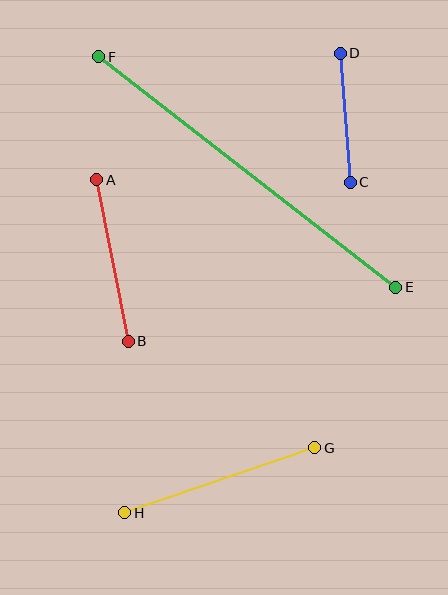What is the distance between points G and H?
The distance is approximately 201 pixels.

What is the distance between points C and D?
The distance is approximately 130 pixels.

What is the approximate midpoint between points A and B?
The midpoint is at approximately (112, 261) pixels.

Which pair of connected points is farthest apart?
Points E and F are farthest apart.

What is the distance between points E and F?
The distance is approximately 376 pixels.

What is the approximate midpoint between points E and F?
The midpoint is at approximately (247, 172) pixels.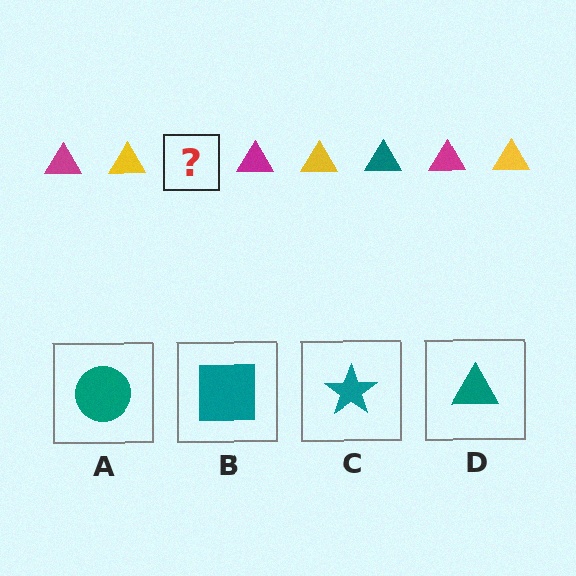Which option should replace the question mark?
Option D.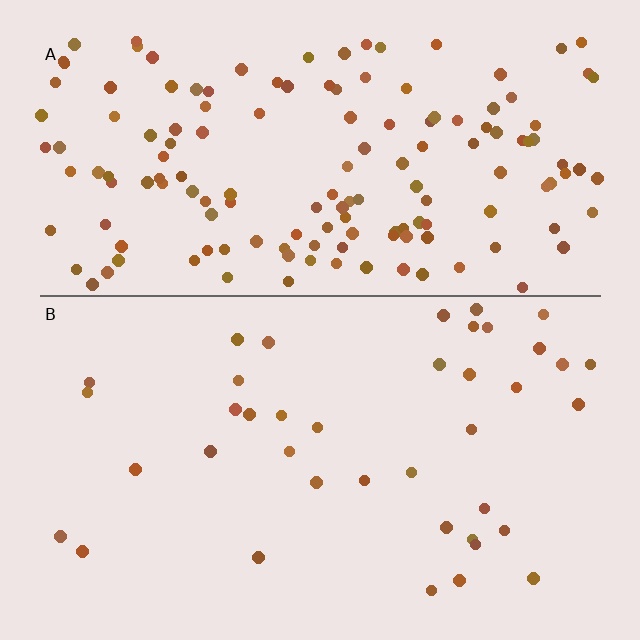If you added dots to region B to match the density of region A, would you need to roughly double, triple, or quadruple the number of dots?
Approximately quadruple.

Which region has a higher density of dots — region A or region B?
A (the top).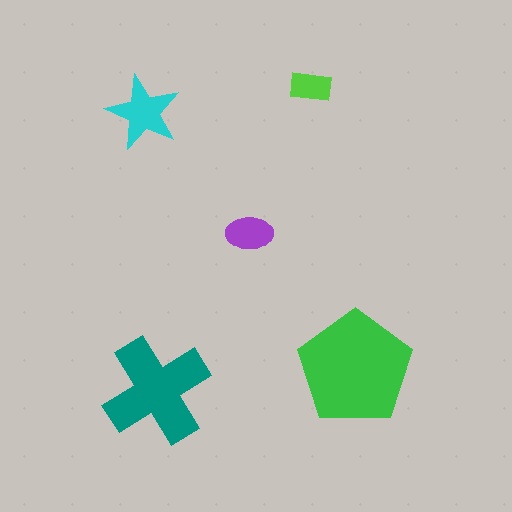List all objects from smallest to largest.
The lime rectangle, the purple ellipse, the cyan star, the teal cross, the green pentagon.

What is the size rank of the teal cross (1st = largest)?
2nd.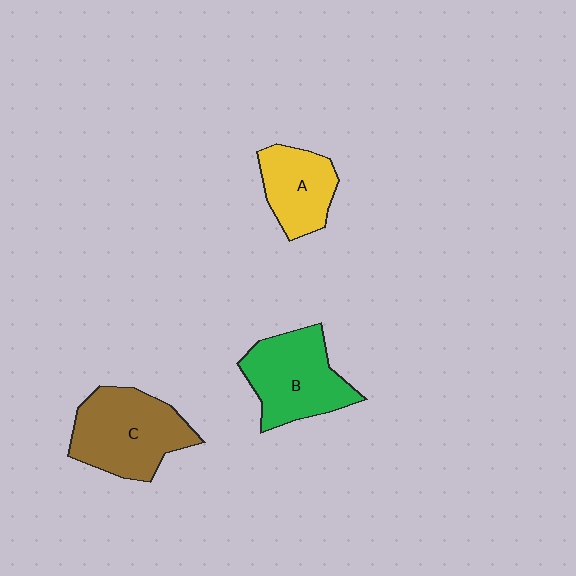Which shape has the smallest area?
Shape A (yellow).